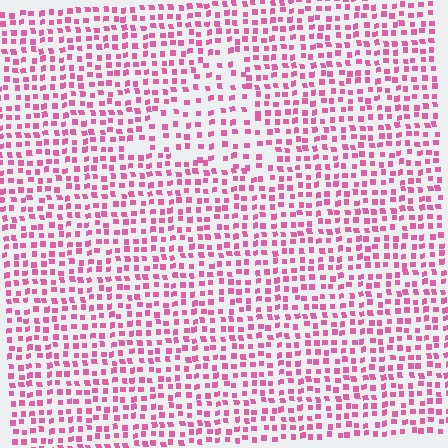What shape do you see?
I see a triangle.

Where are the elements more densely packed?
The elements are more densely packed outside the triangle boundary.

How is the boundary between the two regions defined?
The boundary is defined by a change in element density (approximately 1.6x ratio). All elements are the same color, size, and shape.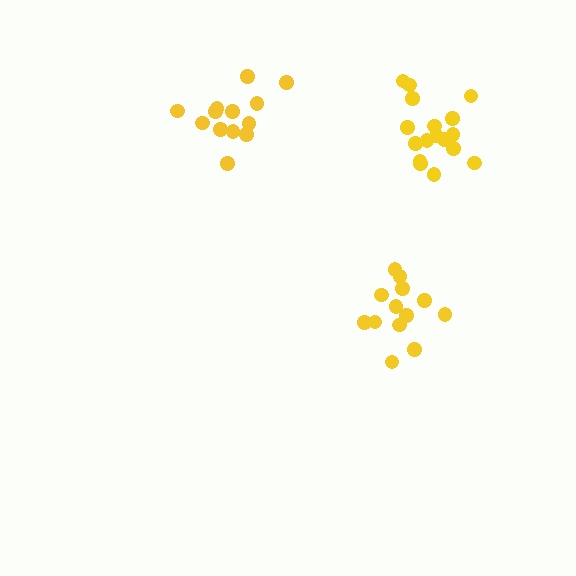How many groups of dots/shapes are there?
There are 3 groups.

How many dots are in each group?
Group 1: 17 dots, Group 2: 13 dots, Group 3: 13 dots (43 total).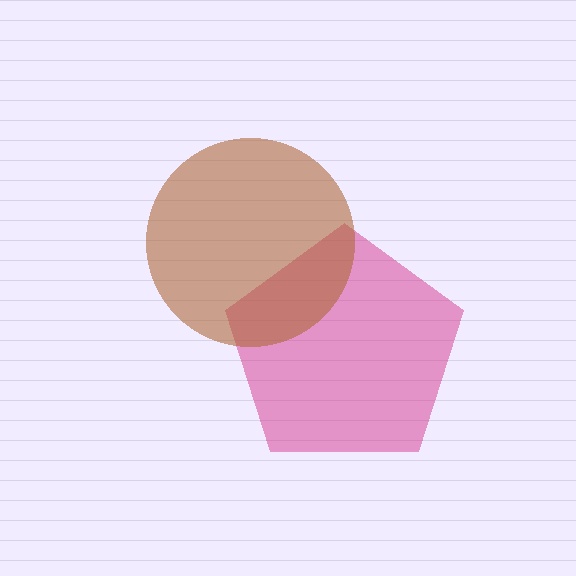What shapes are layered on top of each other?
The layered shapes are: a magenta pentagon, a brown circle.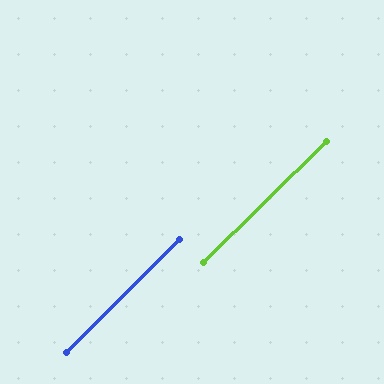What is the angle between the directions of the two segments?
Approximately 1 degree.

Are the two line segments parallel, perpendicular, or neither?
Parallel — their directions differ by only 0.7°.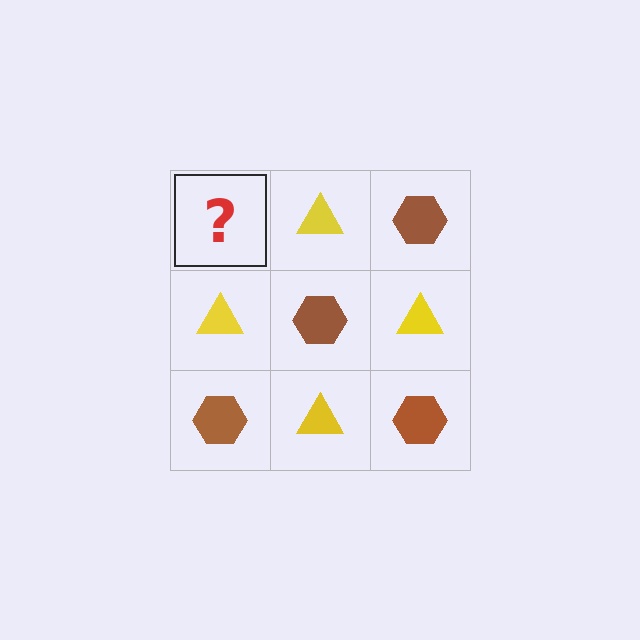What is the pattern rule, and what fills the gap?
The rule is that it alternates brown hexagon and yellow triangle in a checkerboard pattern. The gap should be filled with a brown hexagon.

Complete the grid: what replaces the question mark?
The question mark should be replaced with a brown hexagon.